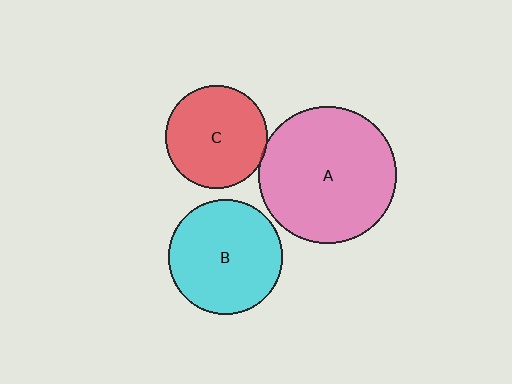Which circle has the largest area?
Circle A (pink).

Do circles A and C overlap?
Yes.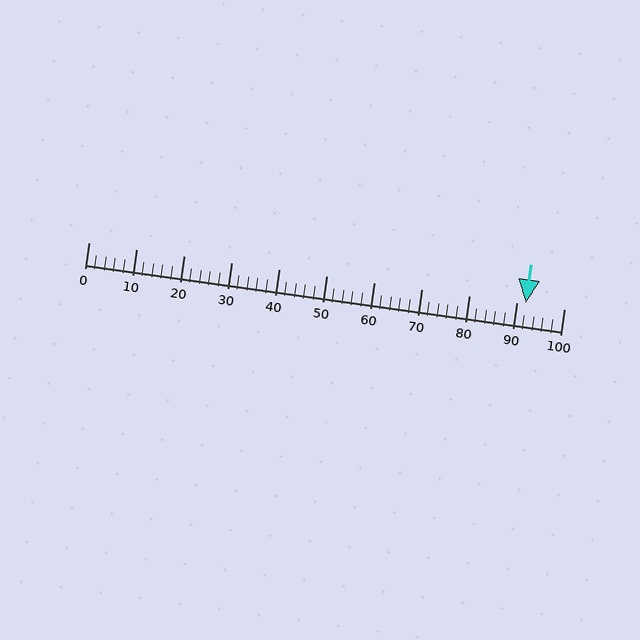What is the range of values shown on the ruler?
The ruler shows values from 0 to 100.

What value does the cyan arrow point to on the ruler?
The cyan arrow points to approximately 92.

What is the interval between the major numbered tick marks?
The major tick marks are spaced 10 units apart.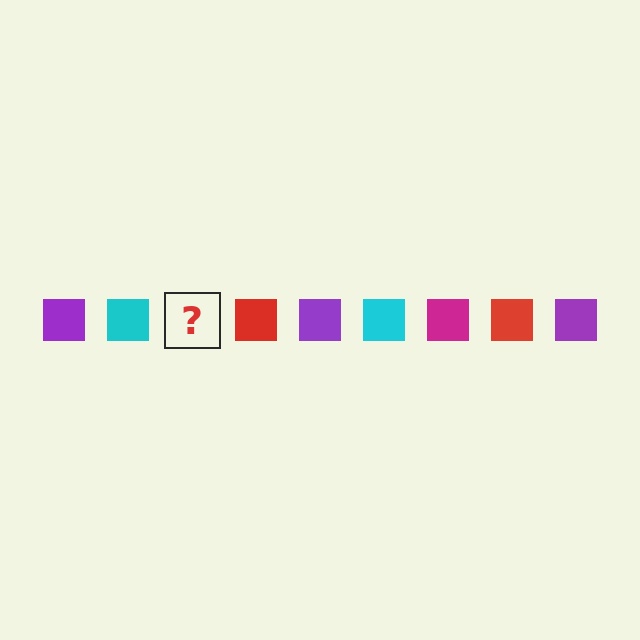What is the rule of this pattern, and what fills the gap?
The rule is that the pattern cycles through purple, cyan, magenta, red squares. The gap should be filled with a magenta square.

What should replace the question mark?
The question mark should be replaced with a magenta square.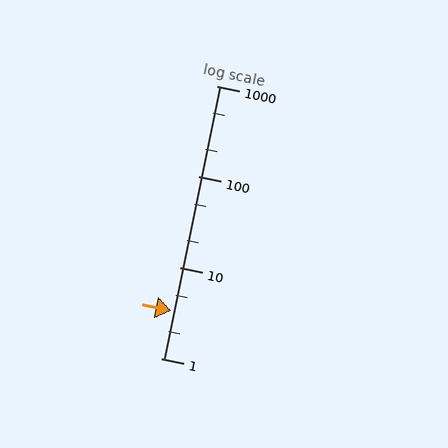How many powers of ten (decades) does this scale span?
The scale spans 3 decades, from 1 to 1000.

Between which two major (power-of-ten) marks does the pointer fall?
The pointer is between 1 and 10.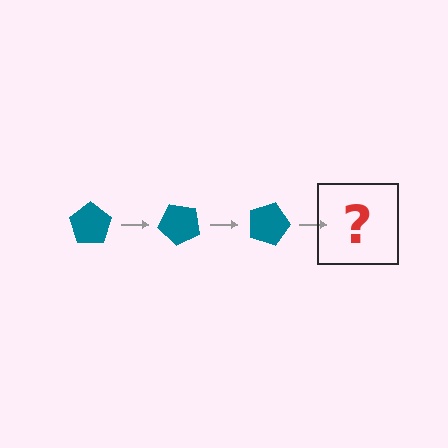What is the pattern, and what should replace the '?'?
The pattern is that the pentagon rotates 45 degrees each step. The '?' should be a teal pentagon rotated 135 degrees.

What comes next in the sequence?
The next element should be a teal pentagon rotated 135 degrees.